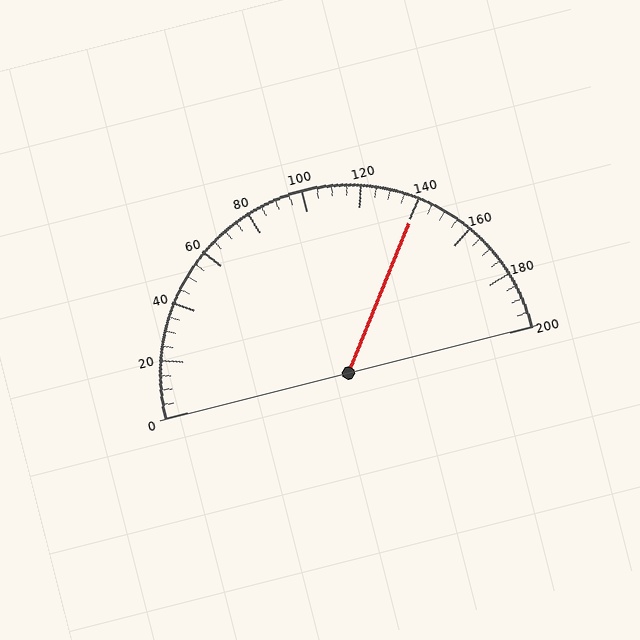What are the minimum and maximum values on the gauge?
The gauge ranges from 0 to 200.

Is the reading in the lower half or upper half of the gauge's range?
The reading is in the upper half of the range (0 to 200).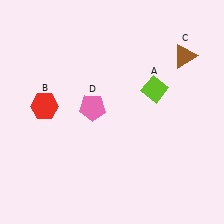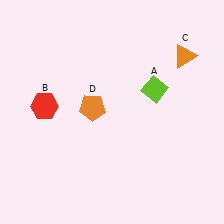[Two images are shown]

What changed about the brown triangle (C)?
In Image 1, C is brown. In Image 2, it changed to orange.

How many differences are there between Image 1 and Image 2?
There are 2 differences between the two images.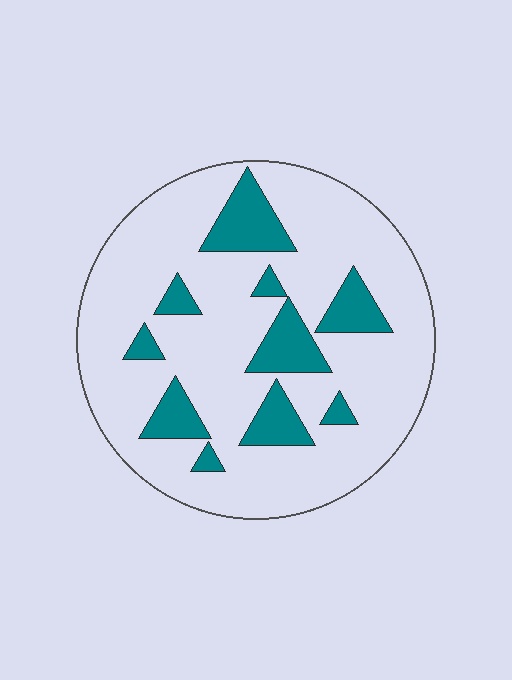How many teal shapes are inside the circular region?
10.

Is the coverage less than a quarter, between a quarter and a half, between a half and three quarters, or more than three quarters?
Less than a quarter.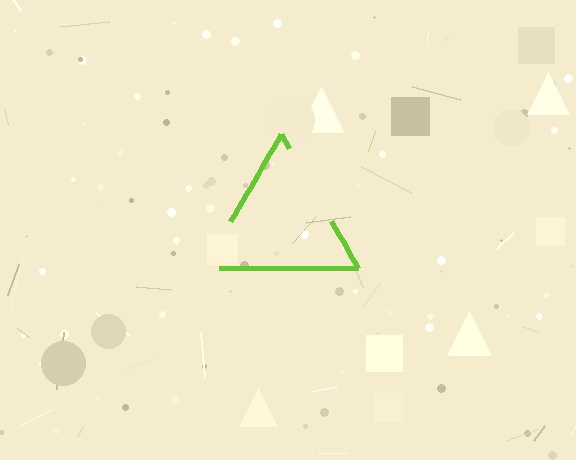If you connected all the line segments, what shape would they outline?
They would outline a triangle.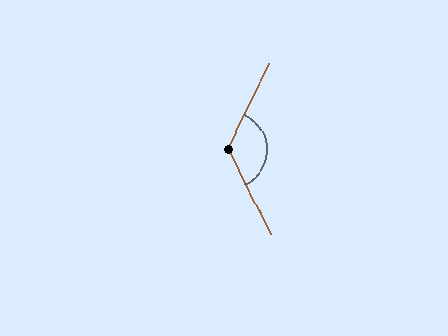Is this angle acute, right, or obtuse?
It is obtuse.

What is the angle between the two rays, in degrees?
Approximately 128 degrees.